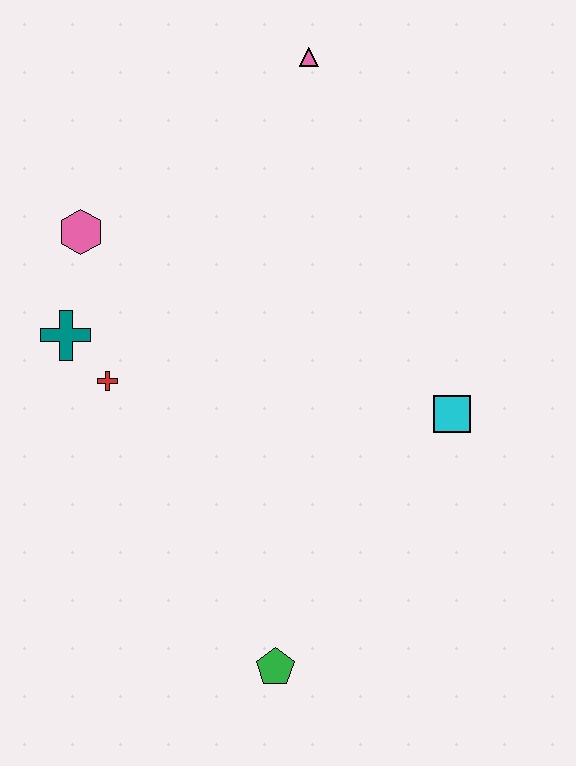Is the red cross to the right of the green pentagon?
No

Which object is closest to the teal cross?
The red cross is closest to the teal cross.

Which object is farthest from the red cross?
The pink triangle is farthest from the red cross.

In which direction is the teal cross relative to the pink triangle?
The teal cross is below the pink triangle.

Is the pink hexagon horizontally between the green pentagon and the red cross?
No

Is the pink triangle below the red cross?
No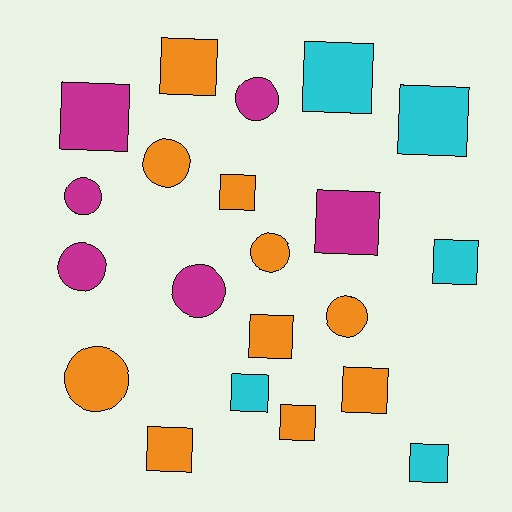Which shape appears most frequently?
Square, with 13 objects.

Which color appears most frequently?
Orange, with 10 objects.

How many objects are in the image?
There are 21 objects.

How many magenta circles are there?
There are 4 magenta circles.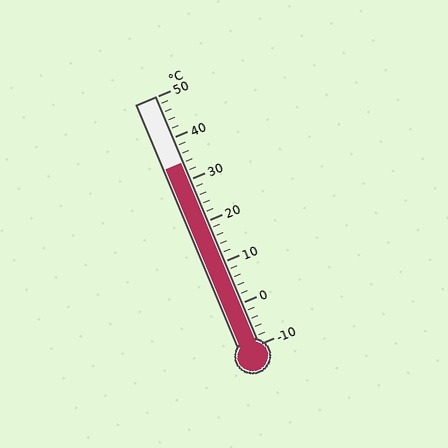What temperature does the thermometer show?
The thermometer shows approximately 34°C.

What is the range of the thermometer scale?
The thermometer scale ranges from -10°C to 50°C.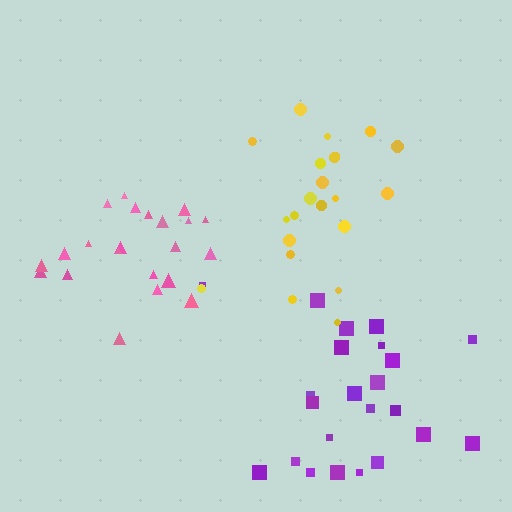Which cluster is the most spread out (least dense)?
Purple.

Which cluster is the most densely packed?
Pink.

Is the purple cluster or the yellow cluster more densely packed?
Yellow.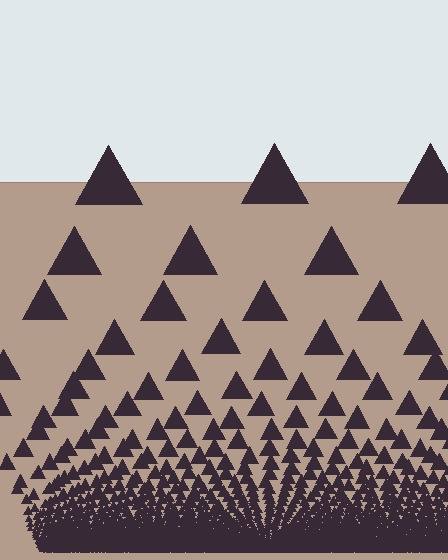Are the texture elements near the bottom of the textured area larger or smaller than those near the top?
Smaller. The gradient is inverted — elements near the bottom are smaller and denser.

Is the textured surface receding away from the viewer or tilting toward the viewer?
The surface appears to tilt toward the viewer. Texture elements get larger and sparser toward the top.